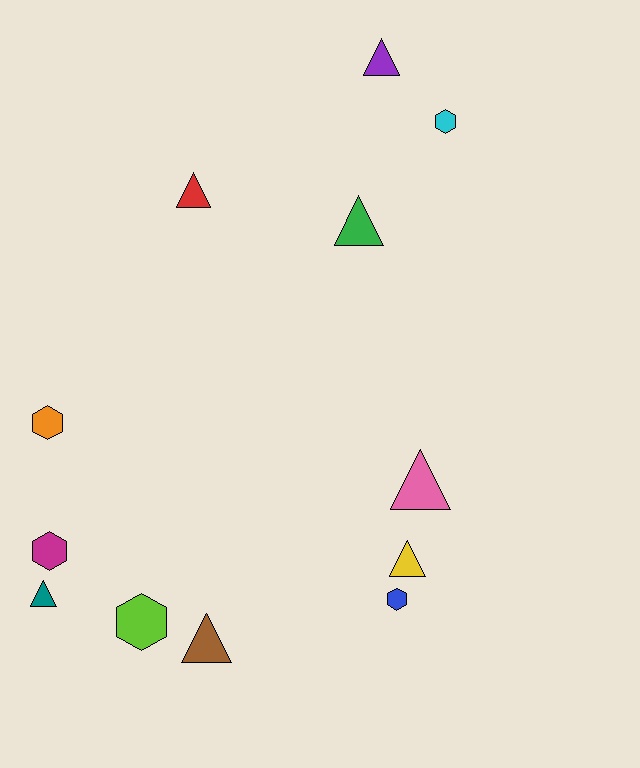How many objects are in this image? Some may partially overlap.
There are 12 objects.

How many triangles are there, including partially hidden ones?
There are 7 triangles.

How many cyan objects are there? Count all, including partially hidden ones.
There is 1 cyan object.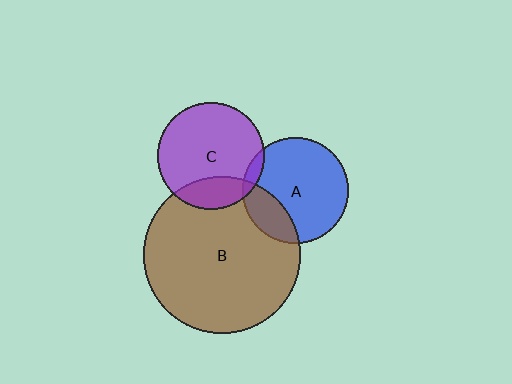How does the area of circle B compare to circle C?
Approximately 2.2 times.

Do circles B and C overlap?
Yes.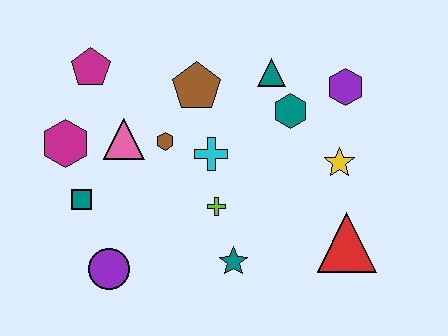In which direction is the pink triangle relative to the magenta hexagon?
The pink triangle is to the right of the magenta hexagon.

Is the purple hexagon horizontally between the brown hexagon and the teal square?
No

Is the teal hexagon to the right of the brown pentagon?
Yes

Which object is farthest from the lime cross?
The magenta pentagon is farthest from the lime cross.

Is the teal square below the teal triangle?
Yes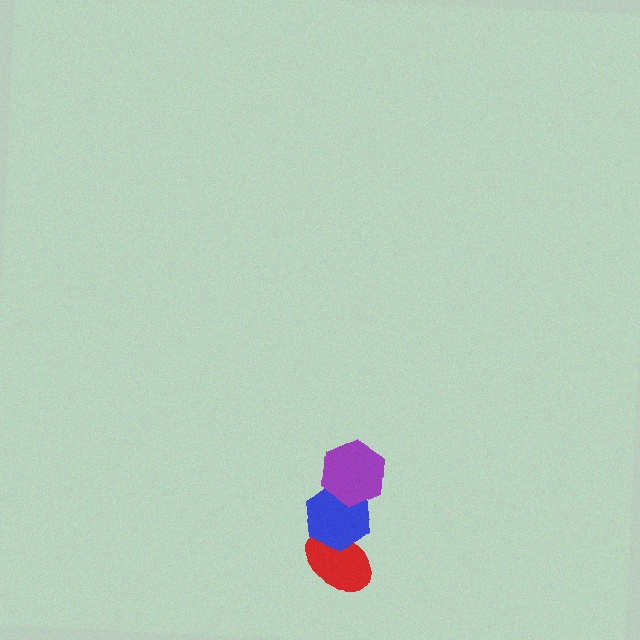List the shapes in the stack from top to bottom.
From top to bottom: the purple hexagon, the blue hexagon, the red ellipse.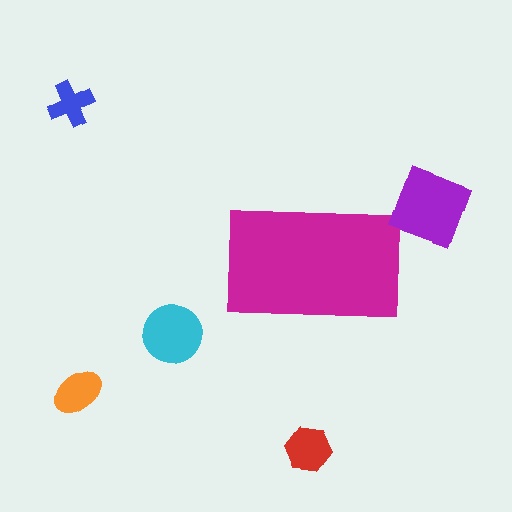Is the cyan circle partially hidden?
No, the cyan circle is fully visible.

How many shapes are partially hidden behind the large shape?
0 shapes are partially hidden.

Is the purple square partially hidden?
No, the purple square is fully visible.